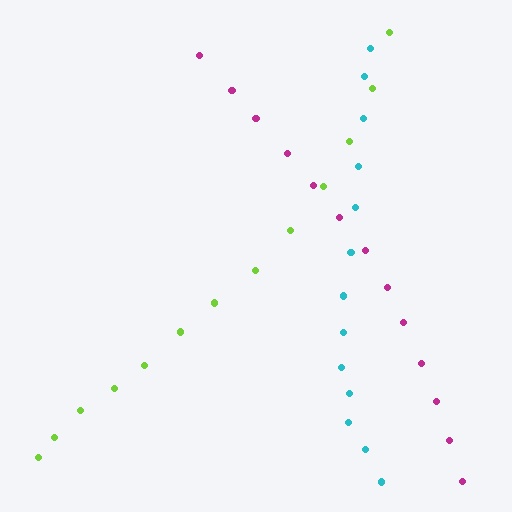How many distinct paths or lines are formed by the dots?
There are 3 distinct paths.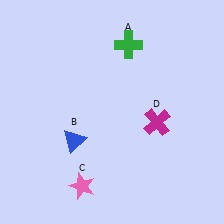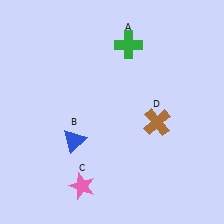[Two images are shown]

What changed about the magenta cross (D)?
In Image 1, D is magenta. In Image 2, it changed to brown.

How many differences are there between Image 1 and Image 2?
There is 1 difference between the two images.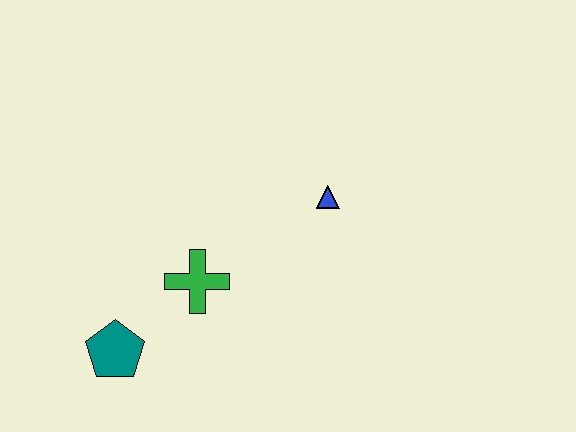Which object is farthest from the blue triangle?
The teal pentagon is farthest from the blue triangle.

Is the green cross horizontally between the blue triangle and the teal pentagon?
Yes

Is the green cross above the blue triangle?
No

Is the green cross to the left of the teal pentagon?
No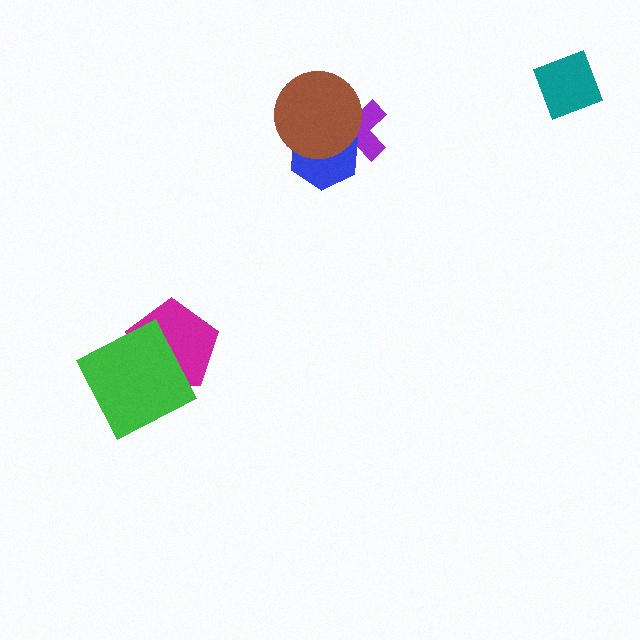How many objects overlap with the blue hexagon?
2 objects overlap with the blue hexagon.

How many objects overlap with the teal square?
0 objects overlap with the teal square.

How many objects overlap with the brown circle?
2 objects overlap with the brown circle.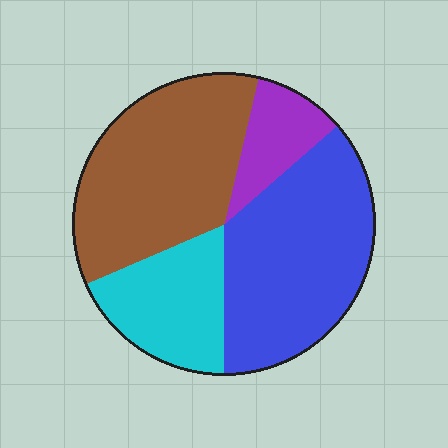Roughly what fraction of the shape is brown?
Brown takes up between a quarter and a half of the shape.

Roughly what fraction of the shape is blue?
Blue takes up between a third and a half of the shape.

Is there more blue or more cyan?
Blue.